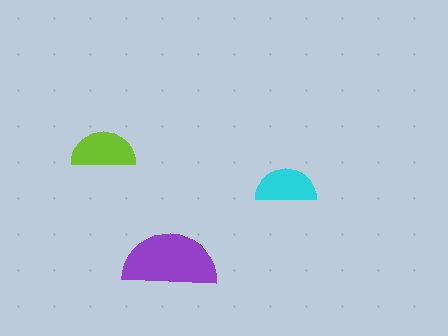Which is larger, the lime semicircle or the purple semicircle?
The purple one.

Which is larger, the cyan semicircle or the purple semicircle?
The purple one.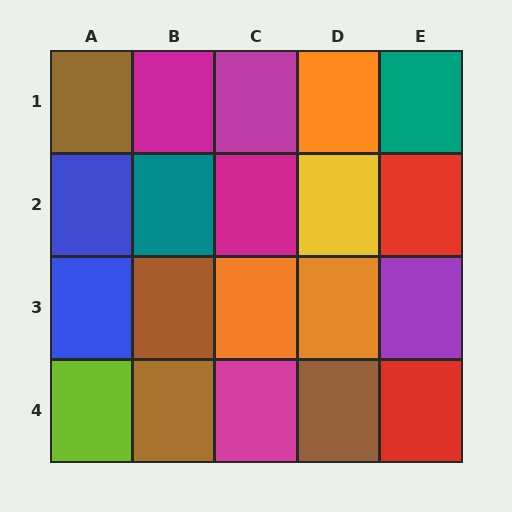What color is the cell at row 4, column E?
Red.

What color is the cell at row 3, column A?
Blue.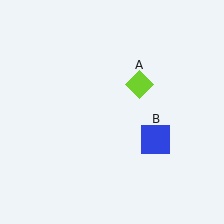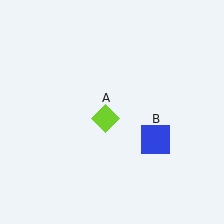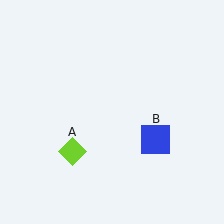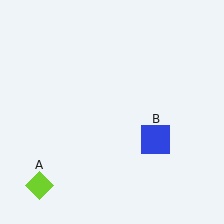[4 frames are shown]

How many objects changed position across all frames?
1 object changed position: lime diamond (object A).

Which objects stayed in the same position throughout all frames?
Blue square (object B) remained stationary.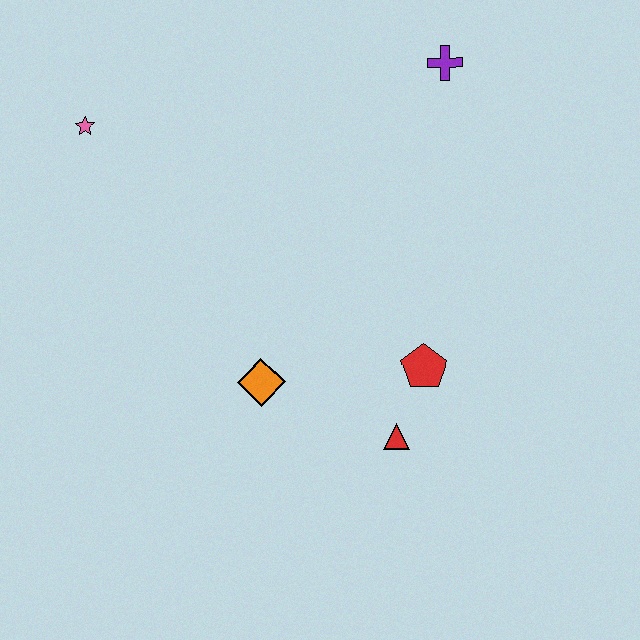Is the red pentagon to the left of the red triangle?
No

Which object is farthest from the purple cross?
The red triangle is farthest from the purple cross.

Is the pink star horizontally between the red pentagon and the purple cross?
No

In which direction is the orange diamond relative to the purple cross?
The orange diamond is below the purple cross.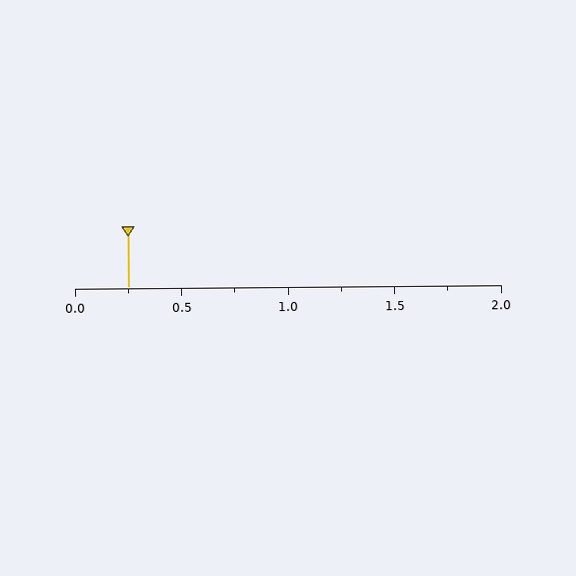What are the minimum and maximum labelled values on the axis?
The axis runs from 0.0 to 2.0.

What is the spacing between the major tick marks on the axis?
The major ticks are spaced 0.5 apart.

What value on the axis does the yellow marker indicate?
The marker indicates approximately 0.25.